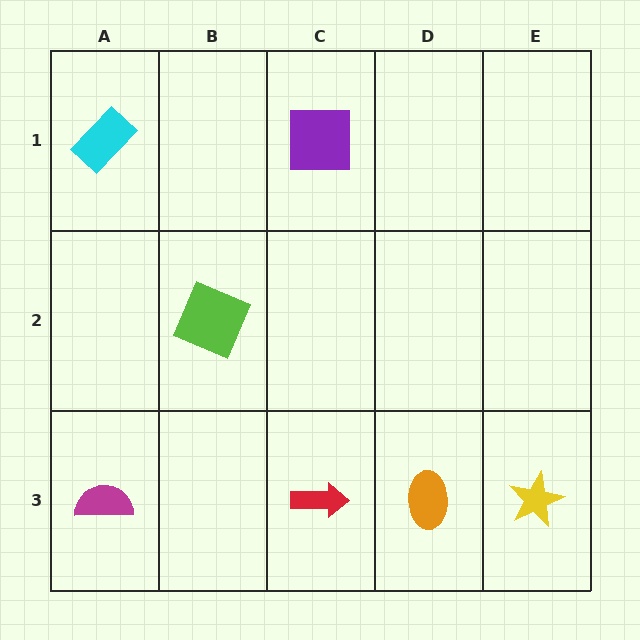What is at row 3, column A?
A magenta semicircle.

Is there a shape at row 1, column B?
No, that cell is empty.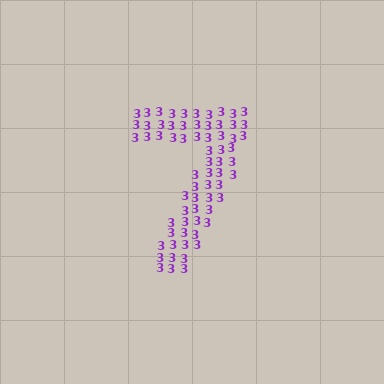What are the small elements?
The small elements are digit 3's.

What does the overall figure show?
The overall figure shows the digit 7.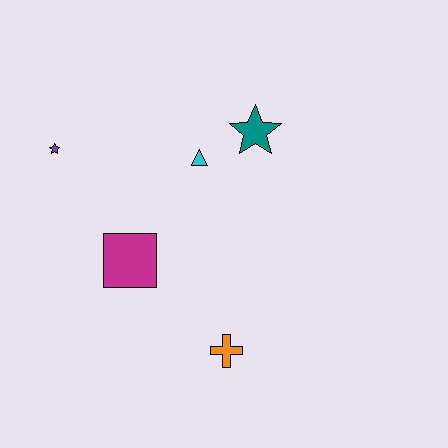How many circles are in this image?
There are no circles.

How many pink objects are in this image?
There are no pink objects.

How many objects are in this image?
There are 5 objects.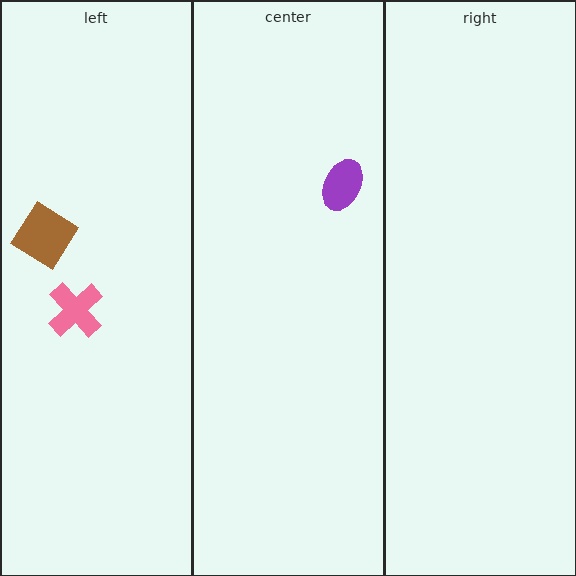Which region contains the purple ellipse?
The center region.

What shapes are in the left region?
The pink cross, the brown diamond.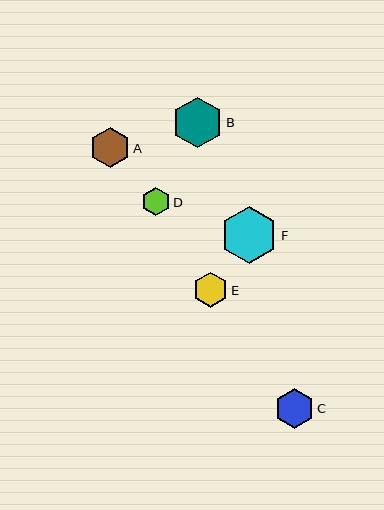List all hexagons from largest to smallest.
From largest to smallest: F, B, A, C, E, D.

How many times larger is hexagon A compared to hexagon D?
Hexagon A is approximately 1.4 times the size of hexagon D.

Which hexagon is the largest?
Hexagon F is the largest with a size of approximately 57 pixels.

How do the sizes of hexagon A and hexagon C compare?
Hexagon A and hexagon C are approximately the same size.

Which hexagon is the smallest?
Hexagon D is the smallest with a size of approximately 28 pixels.